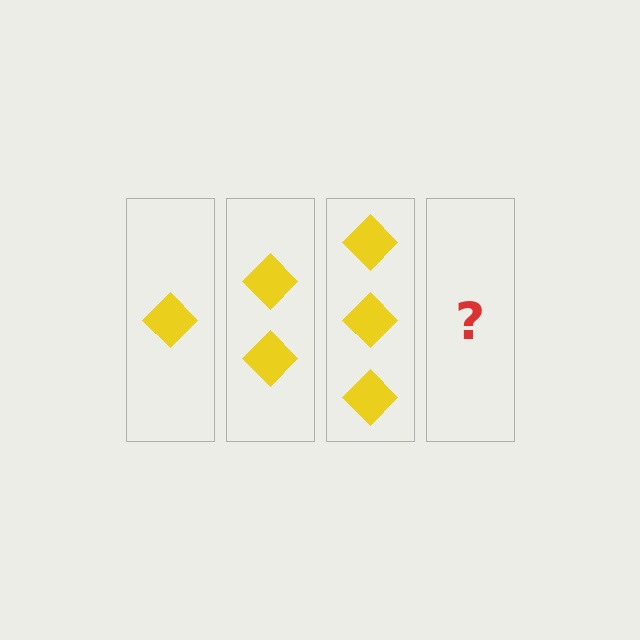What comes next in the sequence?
The next element should be 4 diamonds.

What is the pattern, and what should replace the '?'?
The pattern is that each step adds one more diamond. The '?' should be 4 diamonds.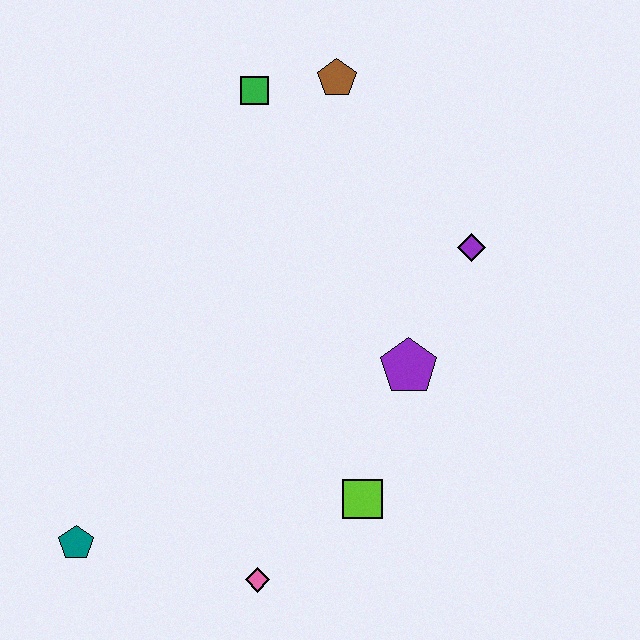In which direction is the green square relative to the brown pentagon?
The green square is to the left of the brown pentagon.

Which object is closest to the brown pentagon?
The green square is closest to the brown pentagon.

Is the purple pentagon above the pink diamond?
Yes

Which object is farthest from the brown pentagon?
The teal pentagon is farthest from the brown pentagon.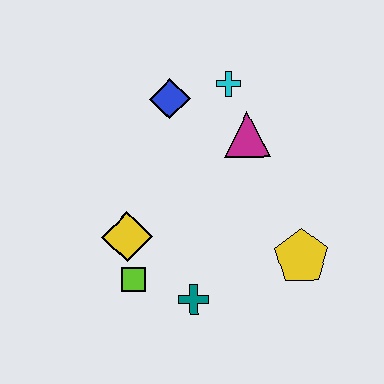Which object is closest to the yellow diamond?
The lime square is closest to the yellow diamond.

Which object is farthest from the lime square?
The cyan cross is farthest from the lime square.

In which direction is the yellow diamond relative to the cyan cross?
The yellow diamond is below the cyan cross.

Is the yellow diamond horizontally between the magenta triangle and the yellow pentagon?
No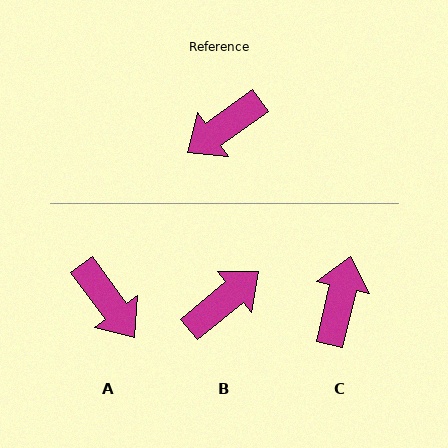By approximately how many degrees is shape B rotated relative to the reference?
Approximately 176 degrees clockwise.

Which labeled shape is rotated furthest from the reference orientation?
B, about 176 degrees away.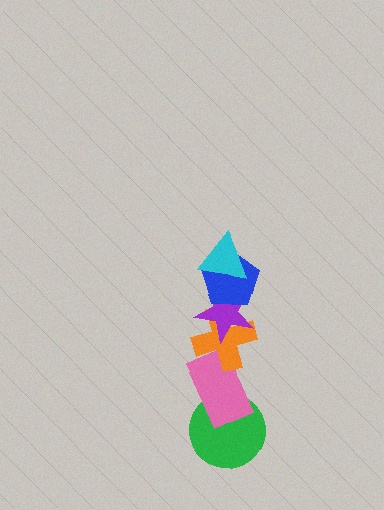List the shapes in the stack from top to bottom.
From top to bottom: the cyan triangle, the blue pentagon, the purple star, the orange cross, the pink rectangle, the green circle.